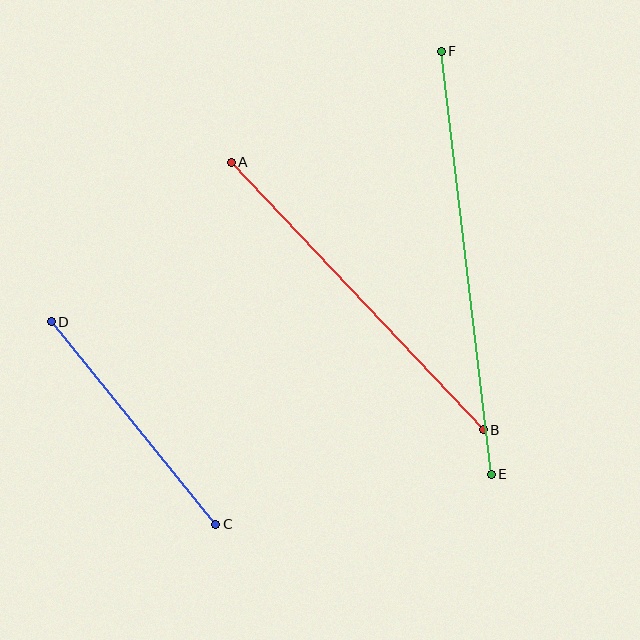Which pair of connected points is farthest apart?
Points E and F are farthest apart.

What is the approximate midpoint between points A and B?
The midpoint is at approximately (357, 296) pixels.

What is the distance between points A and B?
The distance is approximately 368 pixels.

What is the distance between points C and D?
The distance is approximately 261 pixels.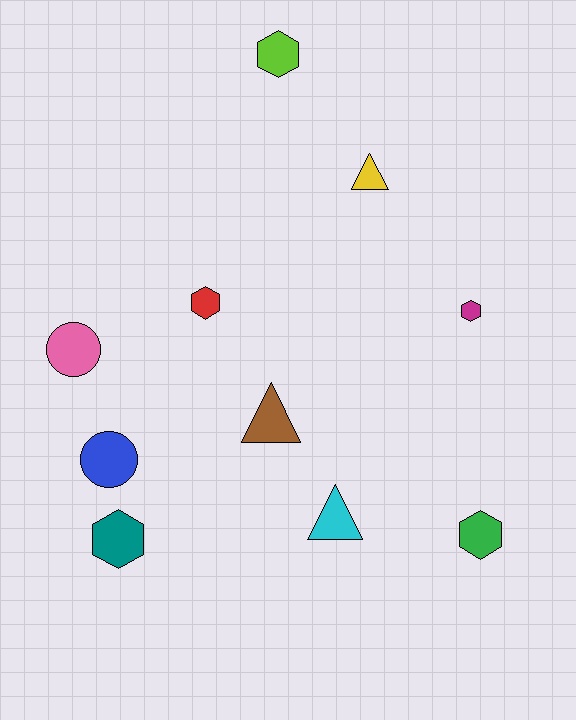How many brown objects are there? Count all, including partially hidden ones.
There is 1 brown object.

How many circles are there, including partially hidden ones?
There are 2 circles.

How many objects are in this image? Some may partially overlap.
There are 10 objects.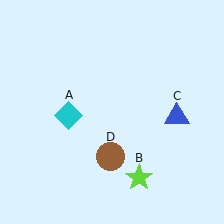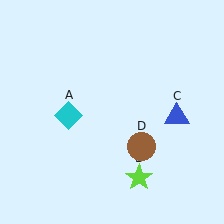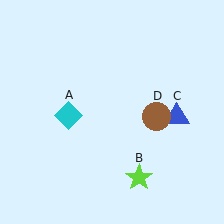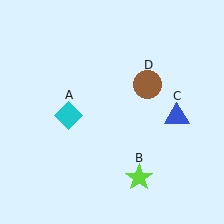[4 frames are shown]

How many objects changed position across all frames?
1 object changed position: brown circle (object D).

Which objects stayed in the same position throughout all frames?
Cyan diamond (object A) and lime star (object B) and blue triangle (object C) remained stationary.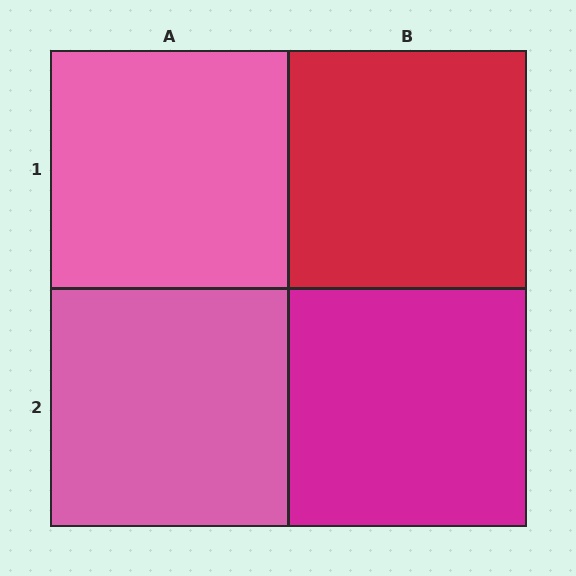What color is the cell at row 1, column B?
Red.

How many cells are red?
1 cell is red.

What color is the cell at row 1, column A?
Pink.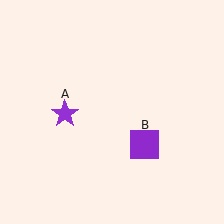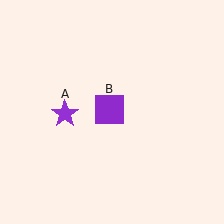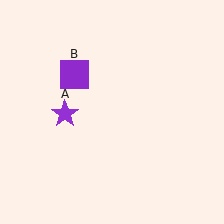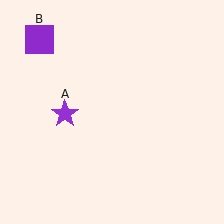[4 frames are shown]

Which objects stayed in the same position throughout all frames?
Purple star (object A) remained stationary.